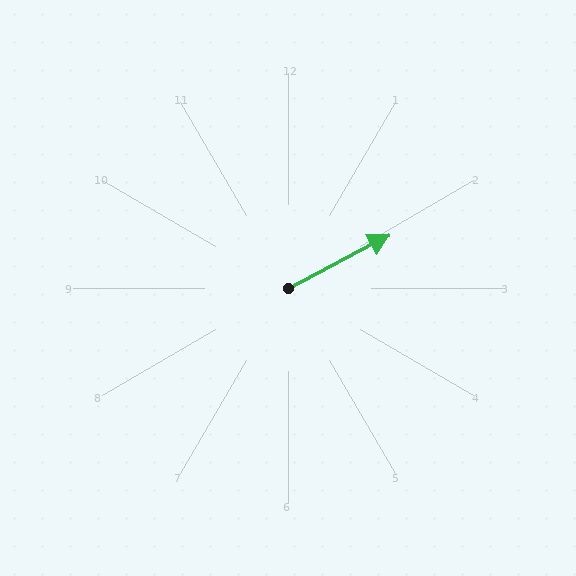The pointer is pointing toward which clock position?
Roughly 2 o'clock.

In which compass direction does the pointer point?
Northeast.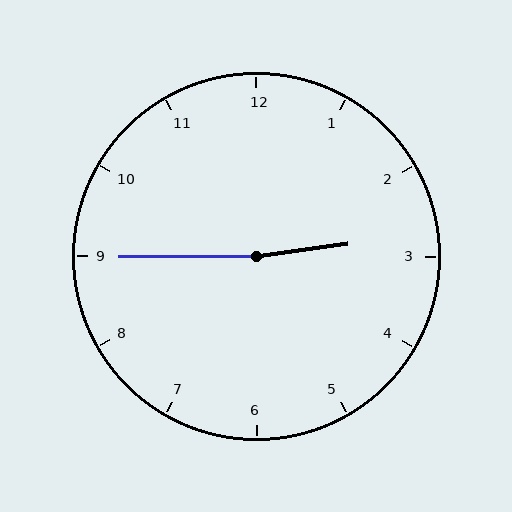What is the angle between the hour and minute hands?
Approximately 172 degrees.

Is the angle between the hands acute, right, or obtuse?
It is obtuse.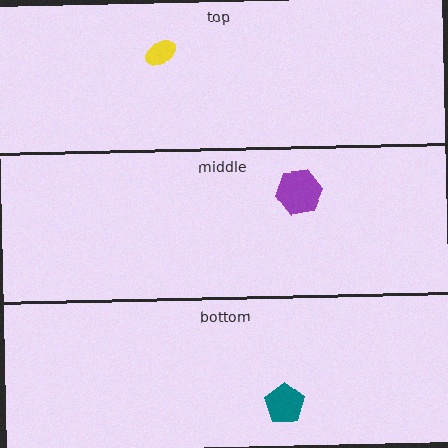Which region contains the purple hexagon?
The middle region.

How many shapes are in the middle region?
1.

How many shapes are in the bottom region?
1.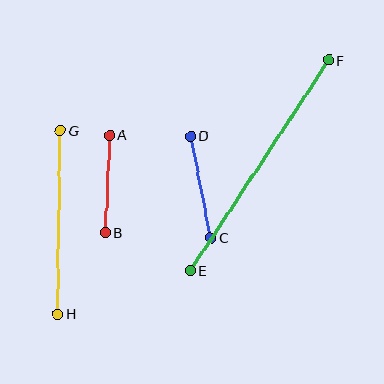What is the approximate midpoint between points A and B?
The midpoint is at approximately (107, 184) pixels.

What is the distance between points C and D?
The distance is approximately 104 pixels.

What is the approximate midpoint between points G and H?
The midpoint is at approximately (59, 222) pixels.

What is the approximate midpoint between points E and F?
The midpoint is at approximately (260, 165) pixels.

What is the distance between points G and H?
The distance is approximately 183 pixels.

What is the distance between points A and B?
The distance is approximately 97 pixels.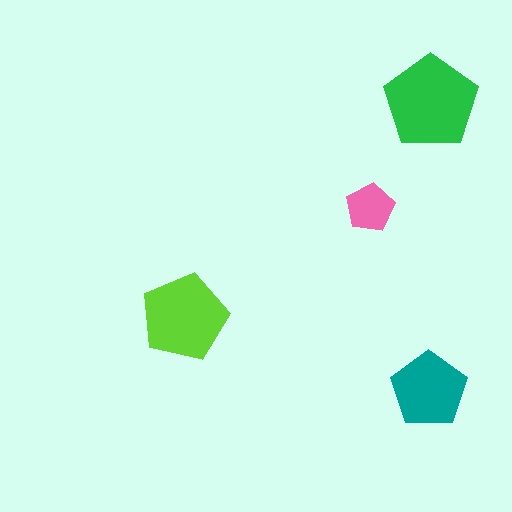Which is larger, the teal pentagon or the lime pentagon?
The lime one.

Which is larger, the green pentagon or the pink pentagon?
The green one.